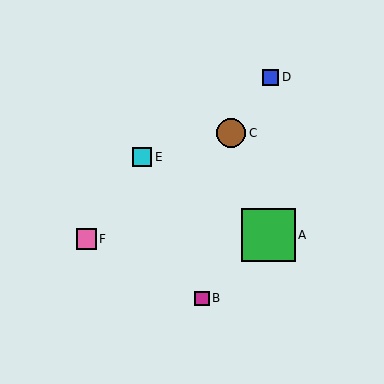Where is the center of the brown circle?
The center of the brown circle is at (231, 133).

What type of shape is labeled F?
Shape F is a pink square.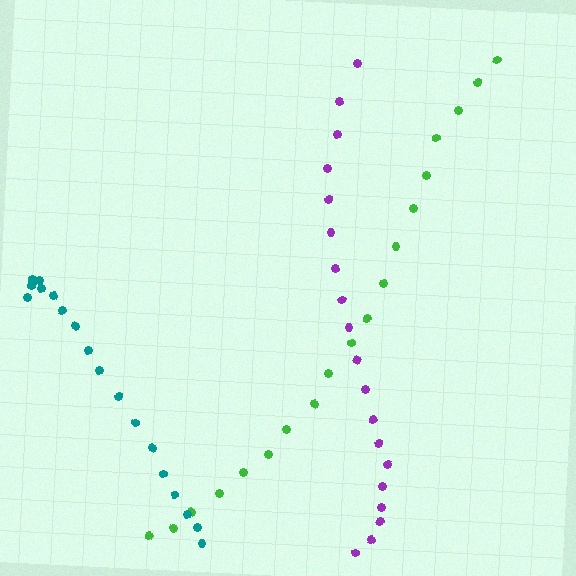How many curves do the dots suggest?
There are 3 distinct paths.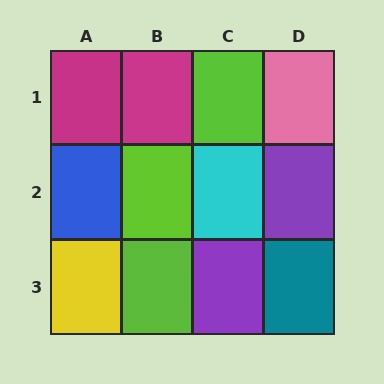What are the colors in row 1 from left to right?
Magenta, magenta, lime, pink.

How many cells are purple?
2 cells are purple.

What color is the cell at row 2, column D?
Purple.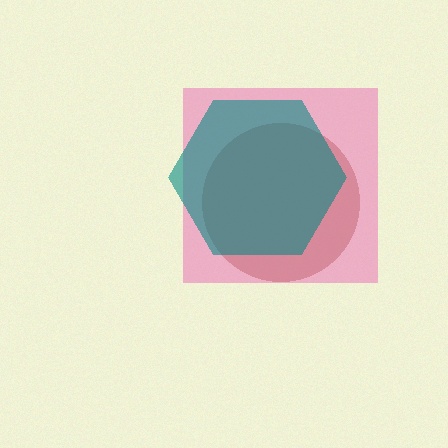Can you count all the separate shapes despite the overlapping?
Yes, there are 3 separate shapes.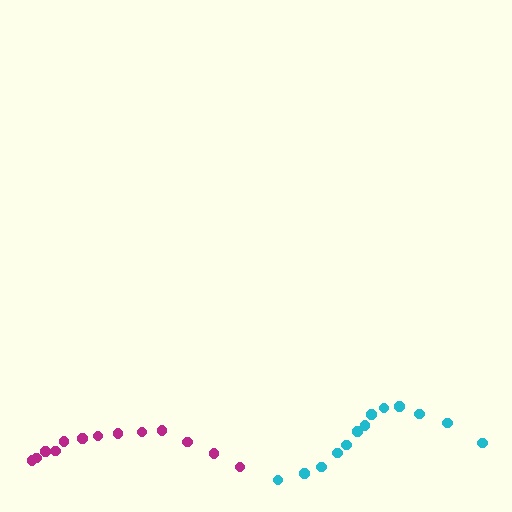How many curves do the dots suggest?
There are 2 distinct paths.